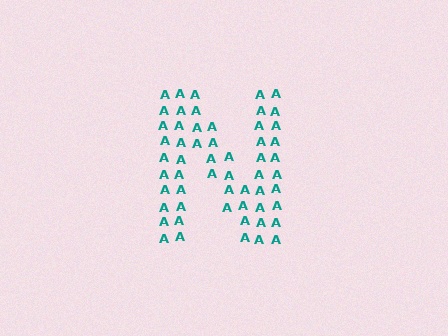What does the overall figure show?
The overall figure shows the letter N.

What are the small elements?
The small elements are letter A's.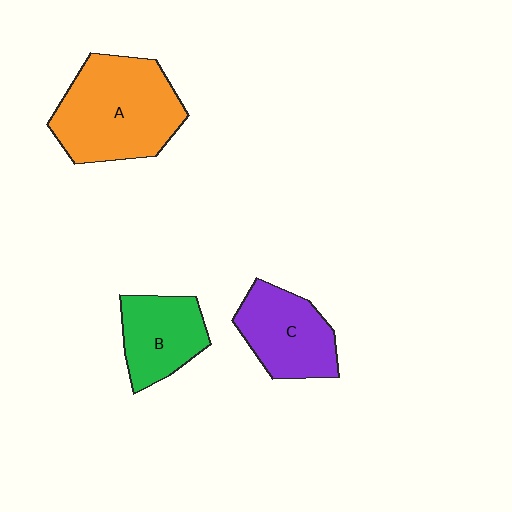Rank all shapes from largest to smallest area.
From largest to smallest: A (orange), C (purple), B (green).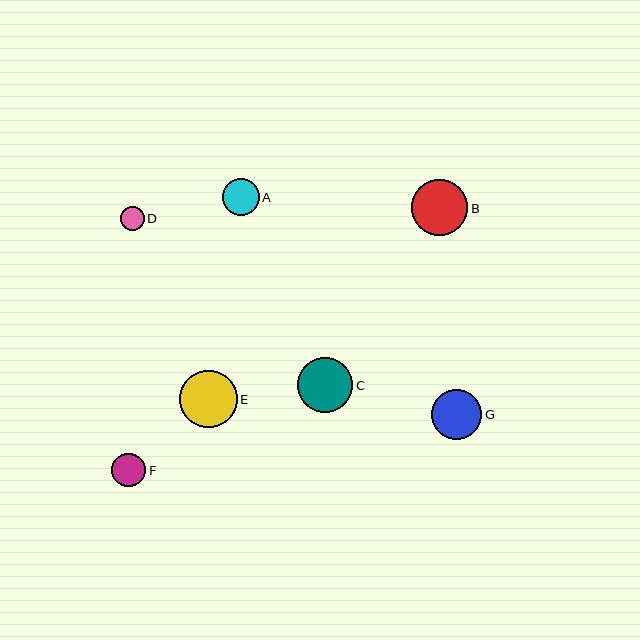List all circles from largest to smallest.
From largest to smallest: E, B, C, G, A, F, D.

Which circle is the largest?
Circle E is the largest with a size of approximately 57 pixels.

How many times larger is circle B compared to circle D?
Circle B is approximately 2.3 times the size of circle D.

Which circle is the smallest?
Circle D is the smallest with a size of approximately 24 pixels.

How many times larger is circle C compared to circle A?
Circle C is approximately 1.5 times the size of circle A.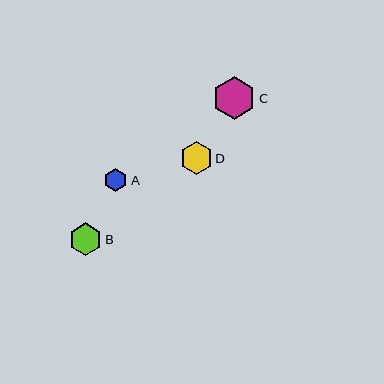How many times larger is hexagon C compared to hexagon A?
Hexagon C is approximately 1.8 times the size of hexagon A.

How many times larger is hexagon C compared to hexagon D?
Hexagon C is approximately 1.3 times the size of hexagon D.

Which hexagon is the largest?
Hexagon C is the largest with a size of approximately 43 pixels.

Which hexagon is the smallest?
Hexagon A is the smallest with a size of approximately 23 pixels.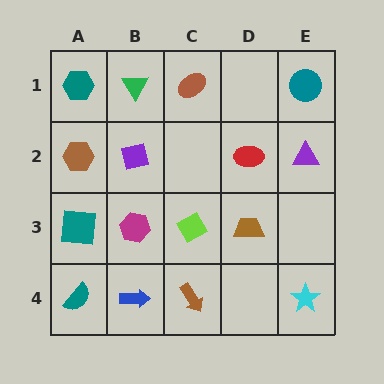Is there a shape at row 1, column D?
No, that cell is empty.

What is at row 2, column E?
A purple triangle.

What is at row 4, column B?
A blue arrow.